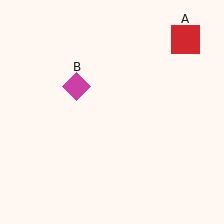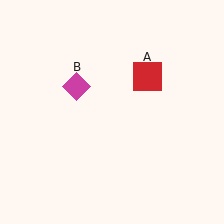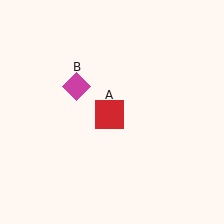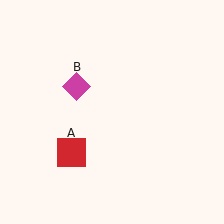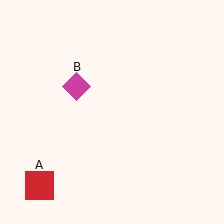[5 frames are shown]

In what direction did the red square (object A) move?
The red square (object A) moved down and to the left.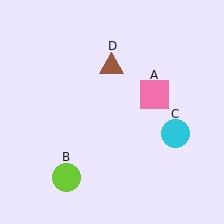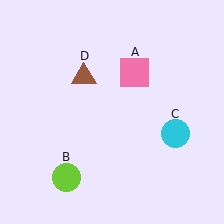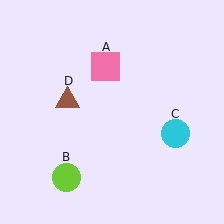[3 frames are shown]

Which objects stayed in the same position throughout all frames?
Lime circle (object B) and cyan circle (object C) remained stationary.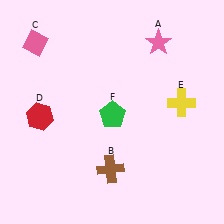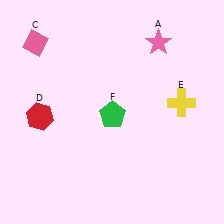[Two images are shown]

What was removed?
The brown cross (B) was removed in Image 2.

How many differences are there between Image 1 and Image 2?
There is 1 difference between the two images.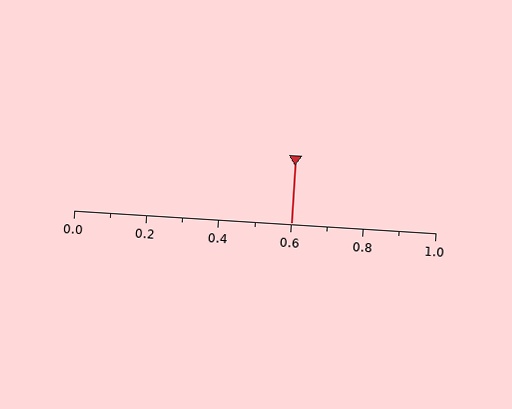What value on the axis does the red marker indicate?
The marker indicates approximately 0.6.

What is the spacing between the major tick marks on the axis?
The major ticks are spaced 0.2 apart.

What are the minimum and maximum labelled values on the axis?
The axis runs from 0.0 to 1.0.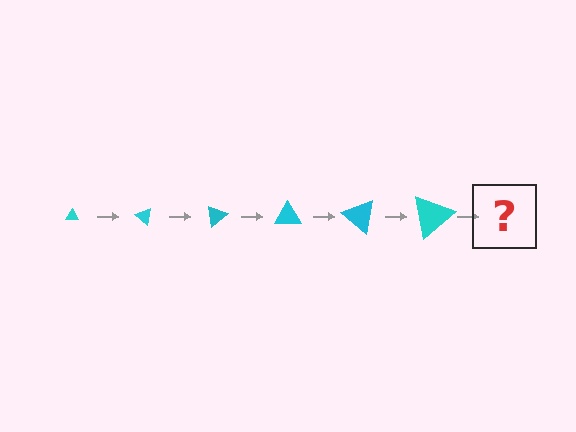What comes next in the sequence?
The next element should be a triangle, larger than the previous one and rotated 240 degrees from the start.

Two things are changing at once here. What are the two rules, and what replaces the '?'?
The two rules are that the triangle grows larger each step and it rotates 40 degrees each step. The '?' should be a triangle, larger than the previous one and rotated 240 degrees from the start.